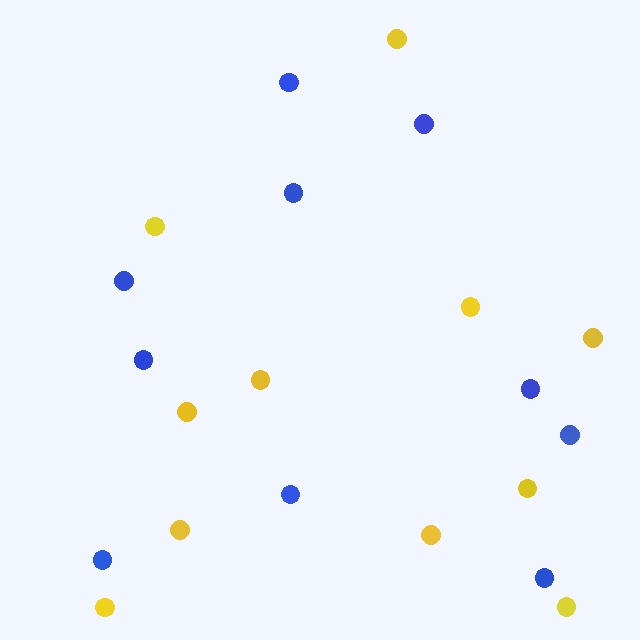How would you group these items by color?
There are 2 groups: one group of yellow circles (11) and one group of blue circles (10).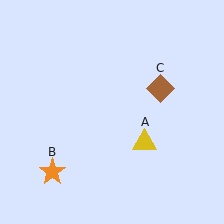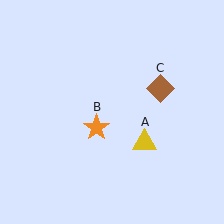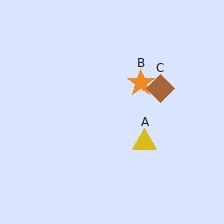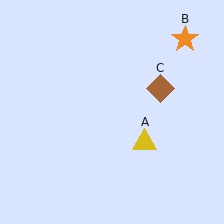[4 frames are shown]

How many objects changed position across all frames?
1 object changed position: orange star (object B).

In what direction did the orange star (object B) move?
The orange star (object B) moved up and to the right.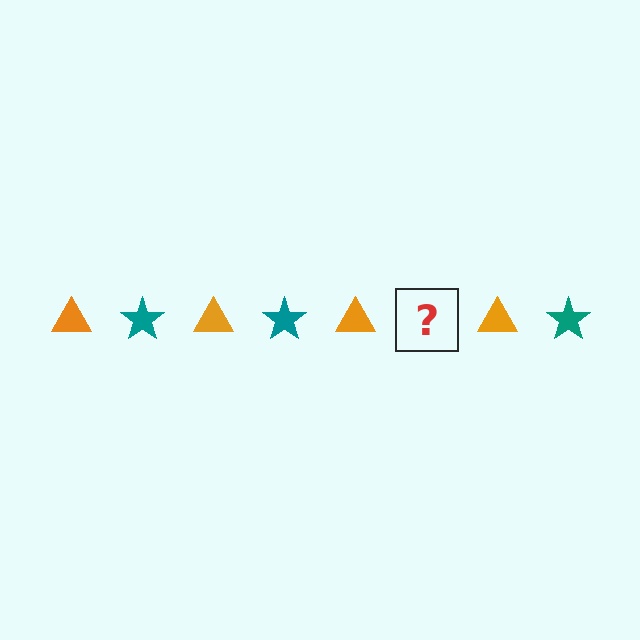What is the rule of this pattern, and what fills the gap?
The rule is that the pattern alternates between orange triangle and teal star. The gap should be filled with a teal star.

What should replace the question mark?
The question mark should be replaced with a teal star.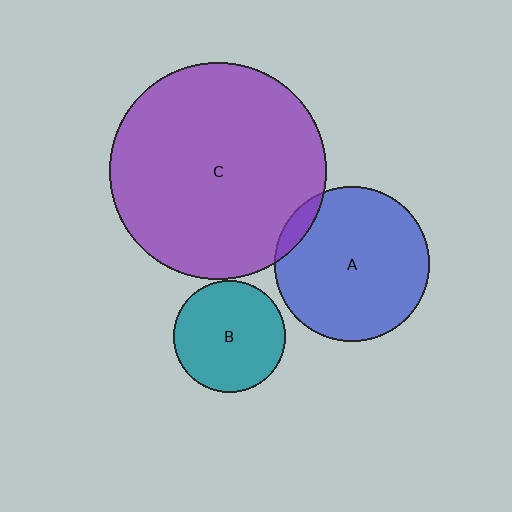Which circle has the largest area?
Circle C (purple).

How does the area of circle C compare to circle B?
Approximately 3.8 times.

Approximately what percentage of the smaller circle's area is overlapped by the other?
Approximately 5%.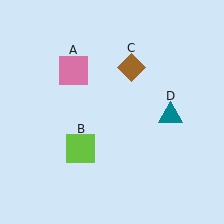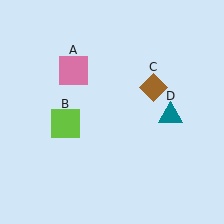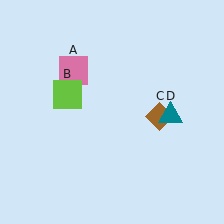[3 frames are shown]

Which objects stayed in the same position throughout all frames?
Pink square (object A) and teal triangle (object D) remained stationary.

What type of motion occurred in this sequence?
The lime square (object B), brown diamond (object C) rotated clockwise around the center of the scene.